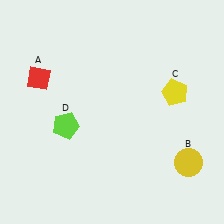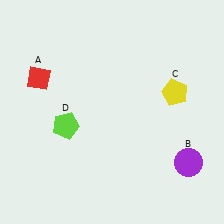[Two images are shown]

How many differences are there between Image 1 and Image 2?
There is 1 difference between the two images.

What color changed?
The circle (B) changed from yellow in Image 1 to purple in Image 2.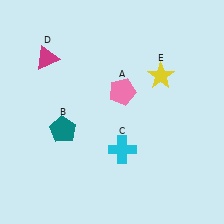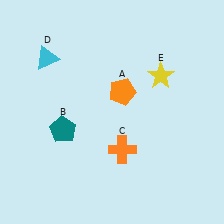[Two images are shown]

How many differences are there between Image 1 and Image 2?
There are 3 differences between the two images.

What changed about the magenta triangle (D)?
In Image 1, D is magenta. In Image 2, it changed to cyan.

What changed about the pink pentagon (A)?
In Image 1, A is pink. In Image 2, it changed to orange.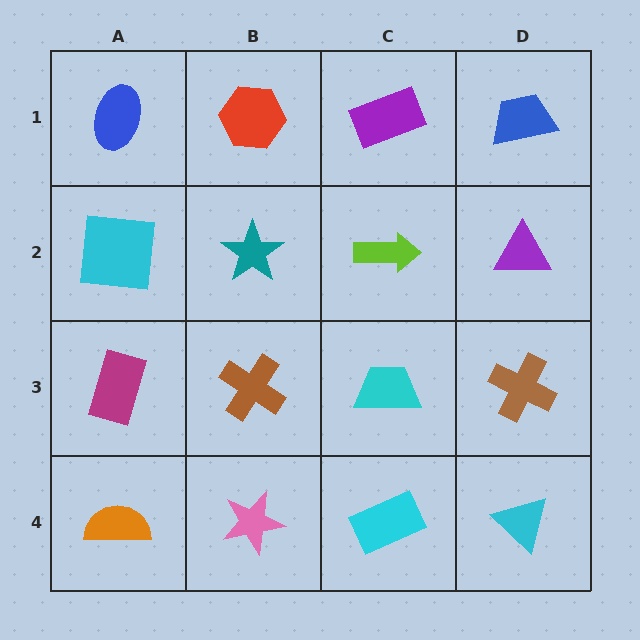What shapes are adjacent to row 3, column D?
A purple triangle (row 2, column D), a cyan triangle (row 4, column D), a cyan trapezoid (row 3, column C).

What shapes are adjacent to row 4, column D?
A brown cross (row 3, column D), a cyan rectangle (row 4, column C).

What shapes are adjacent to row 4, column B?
A brown cross (row 3, column B), an orange semicircle (row 4, column A), a cyan rectangle (row 4, column C).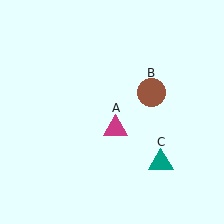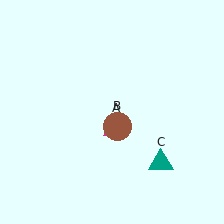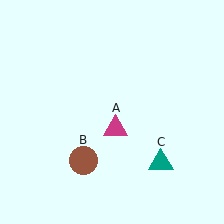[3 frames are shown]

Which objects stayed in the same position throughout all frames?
Magenta triangle (object A) and teal triangle (object C) remained stationary.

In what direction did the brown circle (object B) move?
The brown circle (object B) moved down and to the left.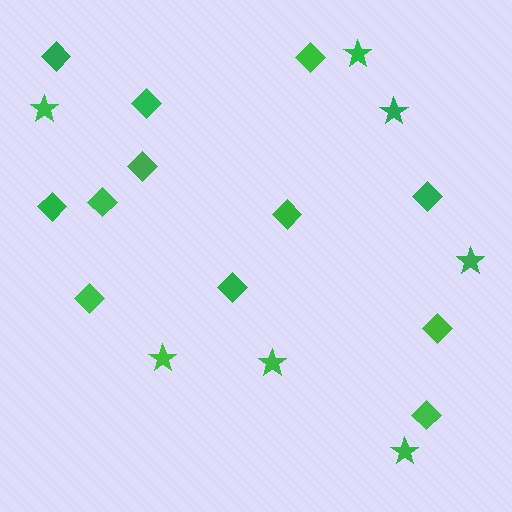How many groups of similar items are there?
There are 2 groups: one group of diamonds (12) and one group of stars (7).